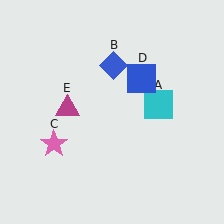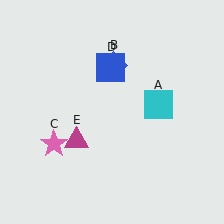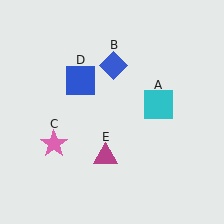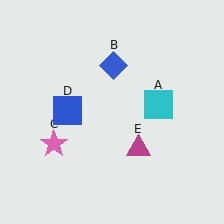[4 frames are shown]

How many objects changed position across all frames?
2 objects changed position: blue square (object D), magenta triangle (object E).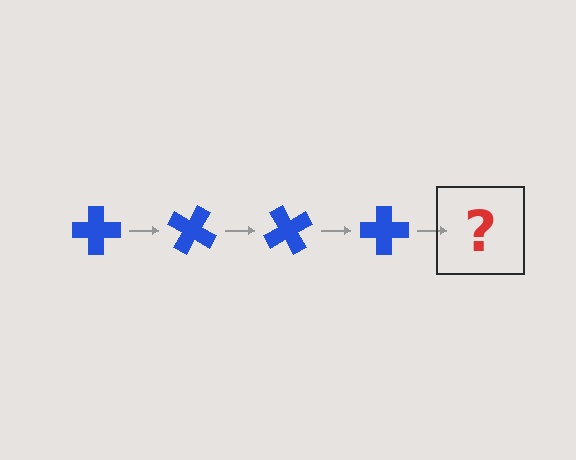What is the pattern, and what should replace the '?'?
The pattern is that the cross rotates 30 degrees each step. The '?' should be a blue cross rotated 120 degrees.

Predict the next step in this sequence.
The next step is a blue cross rotated 120 degrees.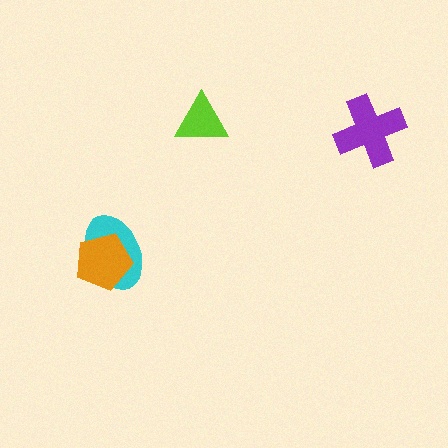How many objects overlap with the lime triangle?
0 objects overlap with the lime triangle.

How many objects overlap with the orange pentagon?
1 object overlaps with the orange pentagon.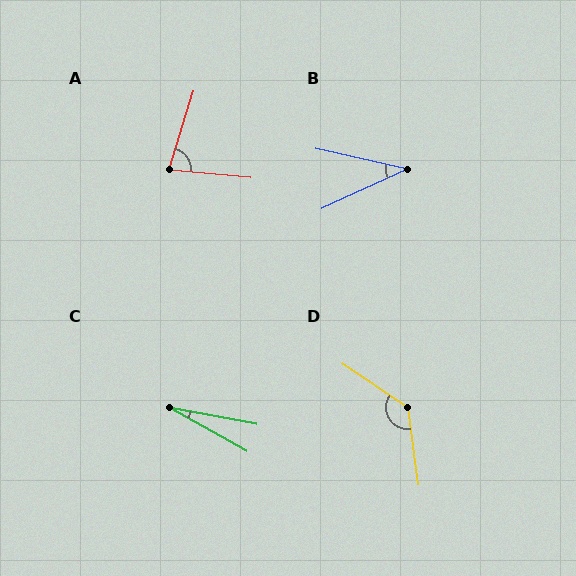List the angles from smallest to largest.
C (19°), B (37°), A (78°), D (132°).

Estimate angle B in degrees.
Approximately 37 degrees.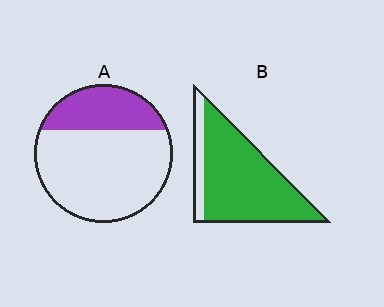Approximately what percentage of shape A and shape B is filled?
A is approximately 30% and B is approximately 85%.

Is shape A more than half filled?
No.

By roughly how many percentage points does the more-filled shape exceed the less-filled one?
By roughly 55 percentage points (B over A).